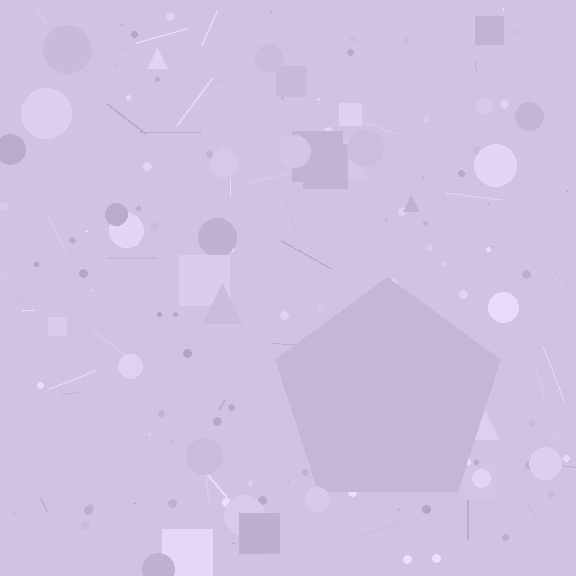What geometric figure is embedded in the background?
A pentagon is embedded in the background.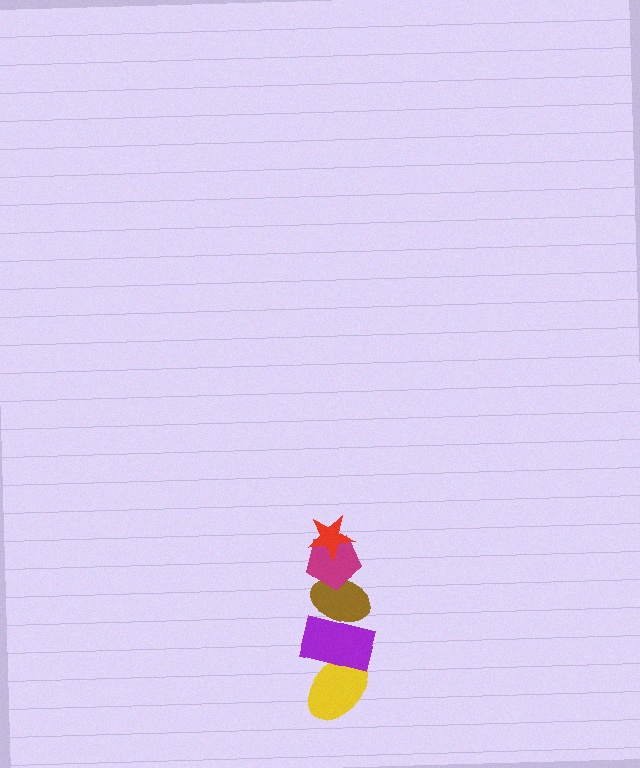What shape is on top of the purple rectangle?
The brown ellipse is on top of the purple rectangle.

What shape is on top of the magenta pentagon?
The red star is on top of the magenta pentagon.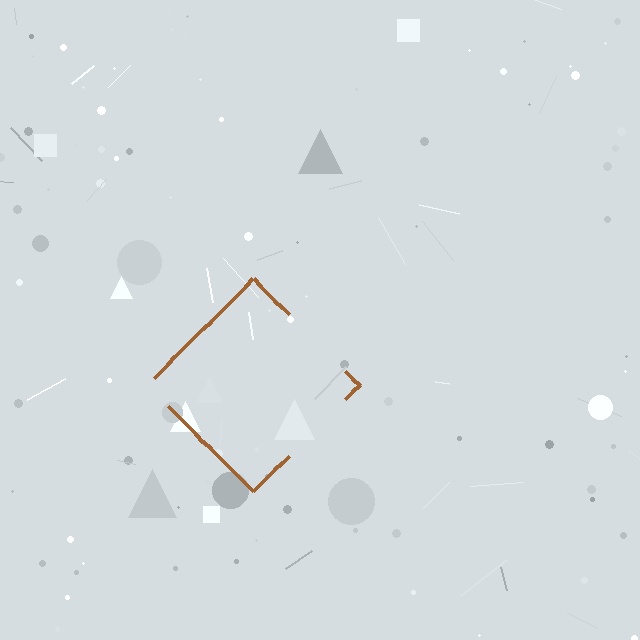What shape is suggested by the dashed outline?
The dashed outline suggests a diamond.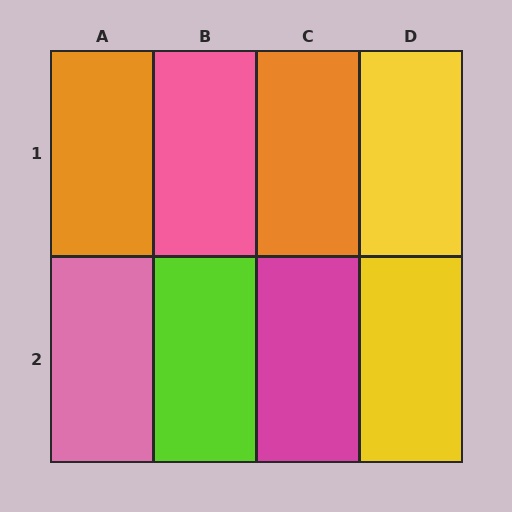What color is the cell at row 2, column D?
Yellow.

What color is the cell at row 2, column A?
Pink.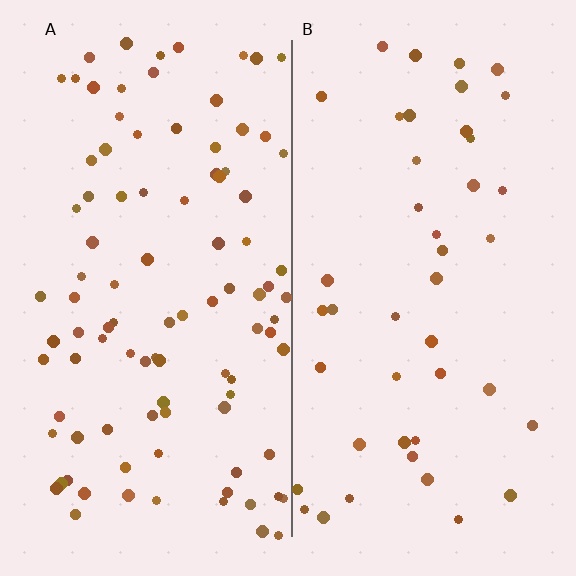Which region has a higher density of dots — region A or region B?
A (the left).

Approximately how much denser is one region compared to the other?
Approximately 2.2× — region A over region B.